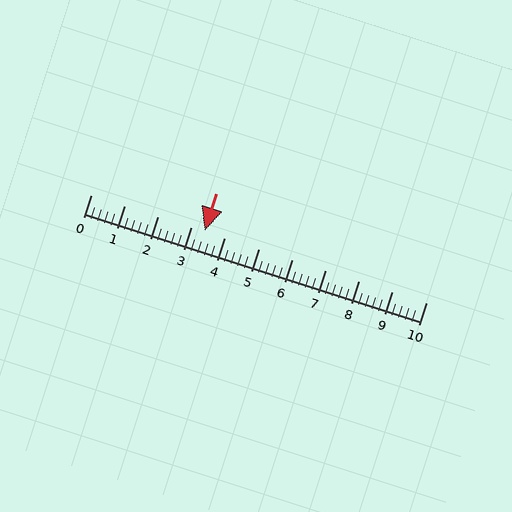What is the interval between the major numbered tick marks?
The major tick marks are spaced 1 units apart.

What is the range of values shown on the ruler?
The ruler shows values from 0 to 10.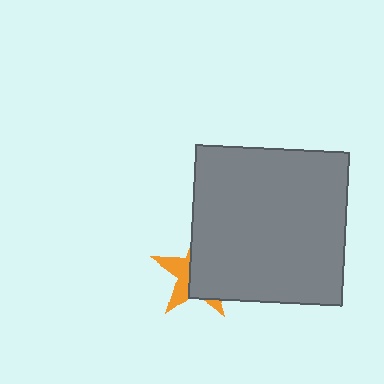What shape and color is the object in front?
The object in front is a gray square.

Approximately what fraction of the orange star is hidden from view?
Roughly 62% of the orange star is hidden behind the gray square.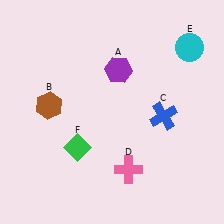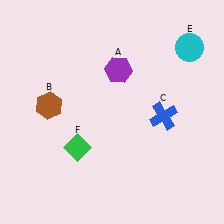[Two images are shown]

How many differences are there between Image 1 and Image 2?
There is 1 difference between the two images.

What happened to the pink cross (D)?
The pink cross (D) was removed in Image 2. It was in the bottom-right area of Image 1.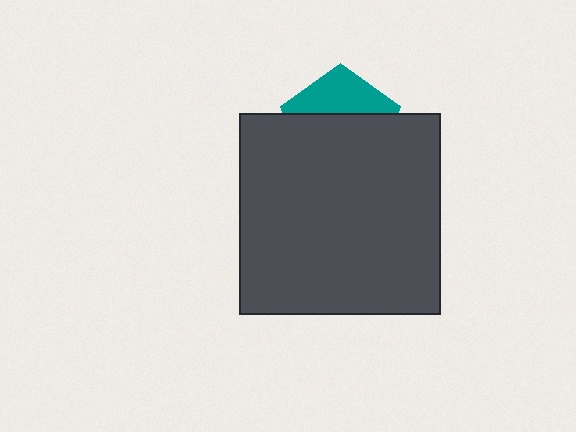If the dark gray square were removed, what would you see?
You would see the complete teal pentagon.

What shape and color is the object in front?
The object in front is a dark gray square.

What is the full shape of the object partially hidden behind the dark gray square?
The partially hidden object is a teal pentagon.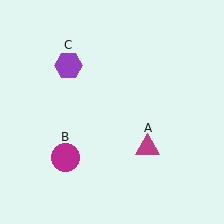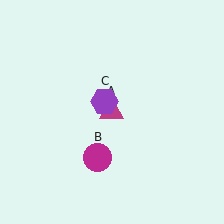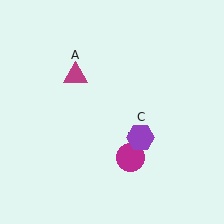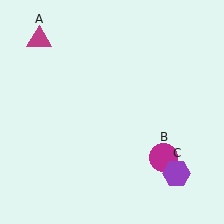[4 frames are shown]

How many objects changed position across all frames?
3 objects changed position: magenta triangle (object A), magenta circle (object B), purple hexagon (object C).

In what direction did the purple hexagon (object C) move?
The purple hexagon (object C) moved down and to the right.